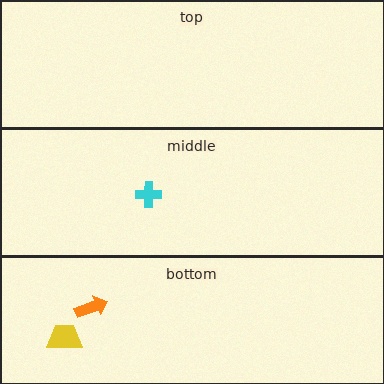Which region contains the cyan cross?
The middle region.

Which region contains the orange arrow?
The bottom region.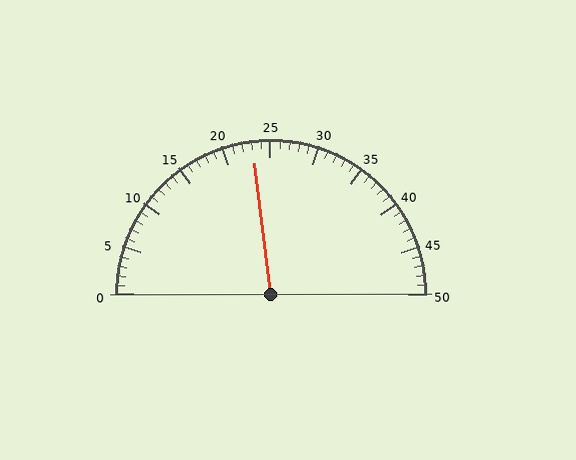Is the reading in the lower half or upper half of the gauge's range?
The reading is in the lower half of the range (0 to 50).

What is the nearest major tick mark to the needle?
The nearest major tick mark is 25.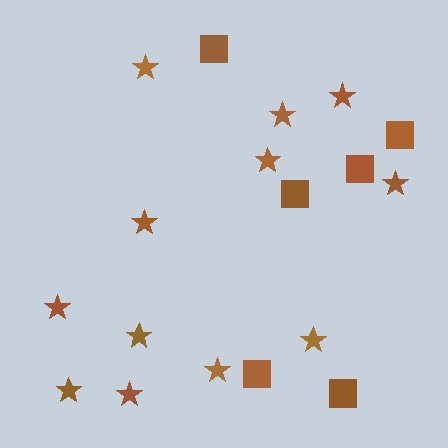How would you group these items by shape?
There are 2 groups: one group of squares (6) and one group of stars (12).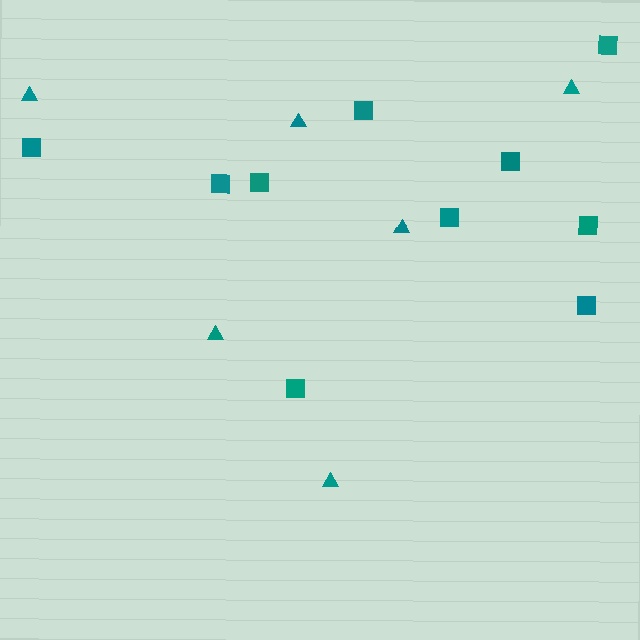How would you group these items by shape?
There are 2 groups: one group of triangles (6) and one group of squares (10).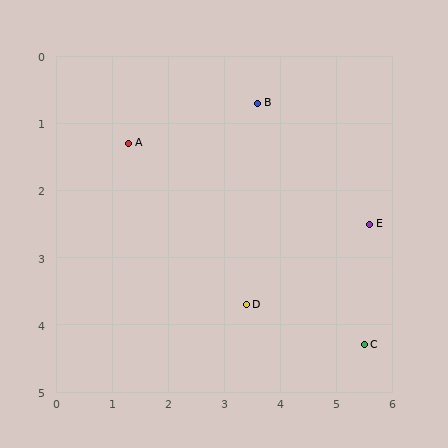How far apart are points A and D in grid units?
Points A and D are about 3.2 grid units apart.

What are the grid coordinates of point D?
Point D is at approximately (3.4, 3.7).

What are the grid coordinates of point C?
Point C is at approximately (5.5, 4.3).